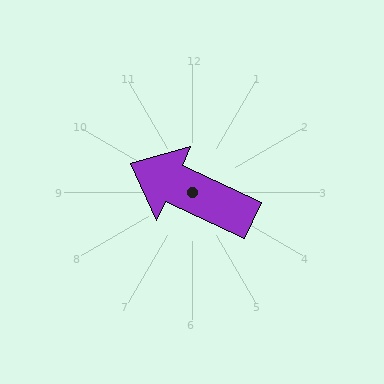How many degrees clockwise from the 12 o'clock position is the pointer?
Approximately 295 degrees.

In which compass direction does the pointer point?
Northwest.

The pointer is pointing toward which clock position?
Roughly 10 o'clock.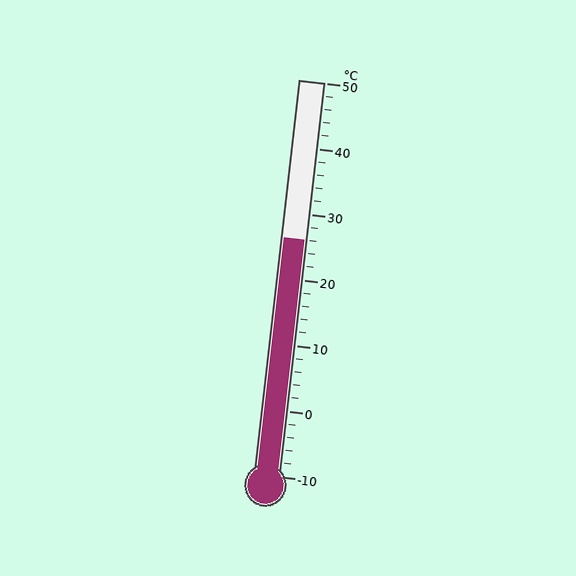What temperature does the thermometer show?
The thermometer shows approximately 26°C.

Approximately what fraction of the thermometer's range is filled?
The thermometer is filled to approximately 60% of its range.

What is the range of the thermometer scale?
The thermometer scale ranges from -10°C to 50°C.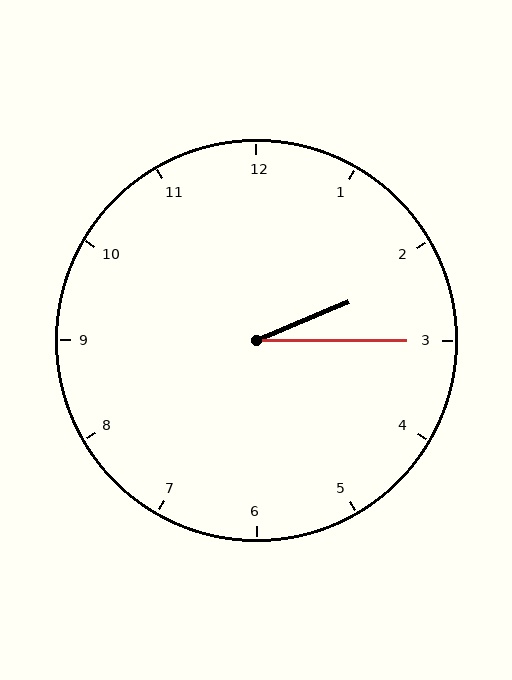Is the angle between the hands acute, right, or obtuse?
It is acute.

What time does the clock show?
2:15.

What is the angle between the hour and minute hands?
Approximately 22 degrees.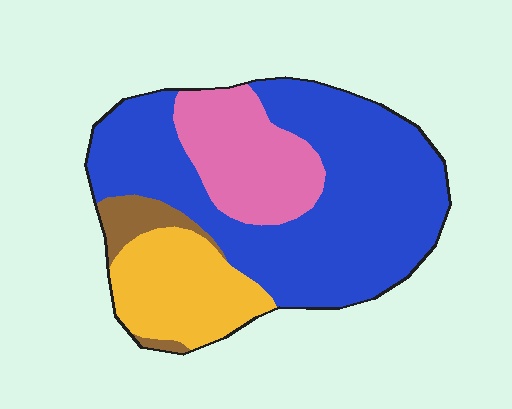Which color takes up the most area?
Blue, at roughly 55%.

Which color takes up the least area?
Brown, at roughly 5%.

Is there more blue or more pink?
Blue.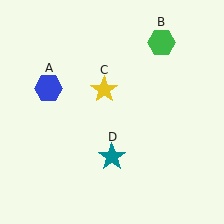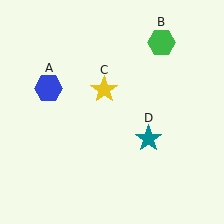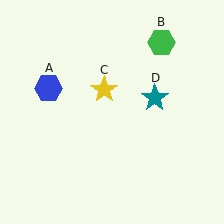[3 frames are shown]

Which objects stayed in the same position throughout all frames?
Blue hexagon (object A) and green hexagon (object B) and yellow star (object C) remained stationary.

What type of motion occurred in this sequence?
The teal star (object D) rotated counterclockwise around the center of the scene.